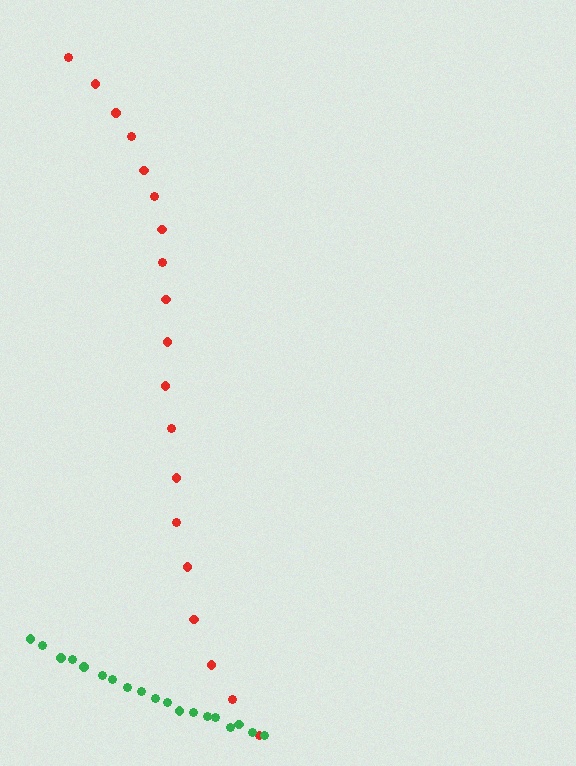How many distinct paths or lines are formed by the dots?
There are 2 distinct paths.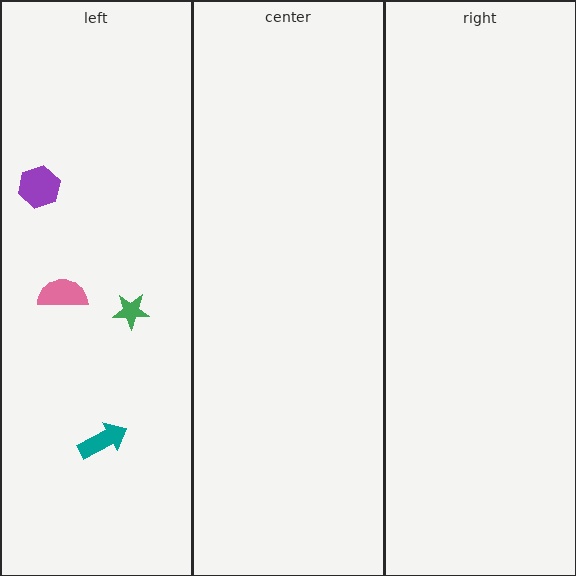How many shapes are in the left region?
4.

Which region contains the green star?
The left region.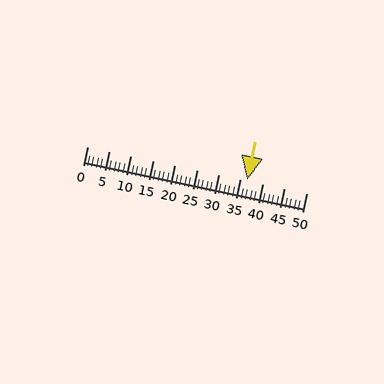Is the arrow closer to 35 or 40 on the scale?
The arrow is closer to 35.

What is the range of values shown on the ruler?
The ruler shows values from 0 to 50.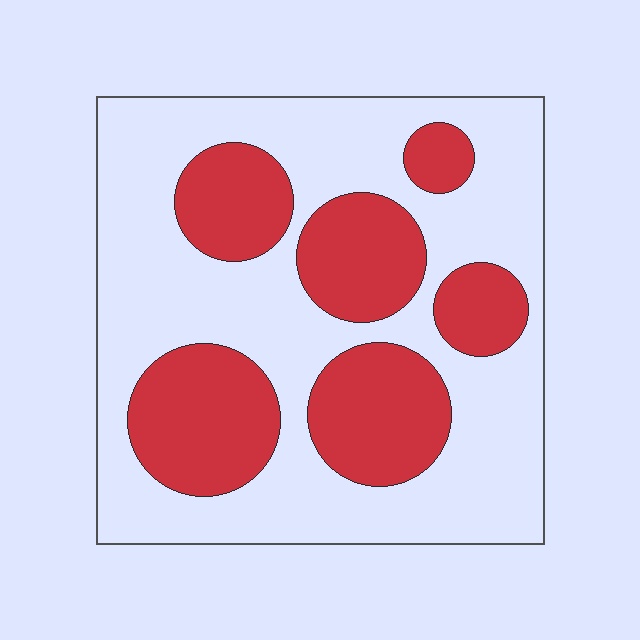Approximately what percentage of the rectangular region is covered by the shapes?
Approximately 35%.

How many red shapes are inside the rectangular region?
6.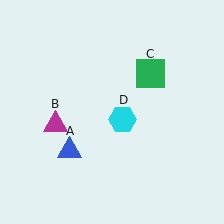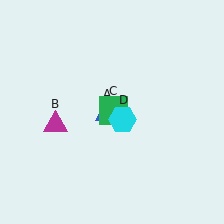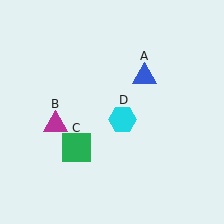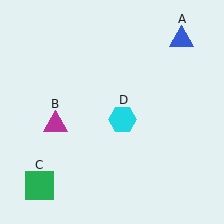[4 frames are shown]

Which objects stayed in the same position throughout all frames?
Magenta triangle (object B) and cyan hexagon (object D) remained stationary.